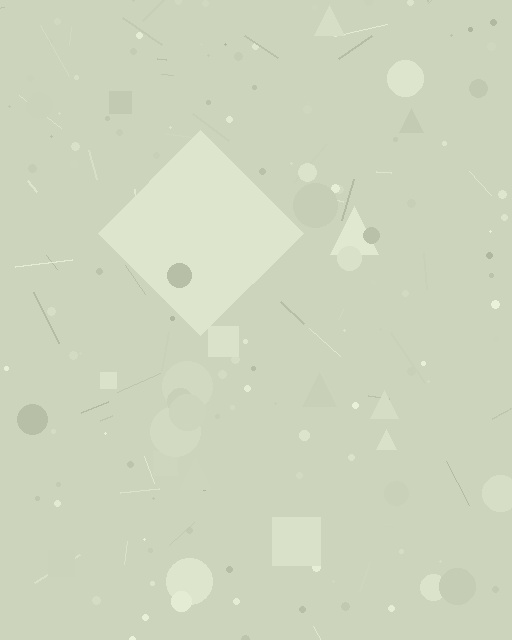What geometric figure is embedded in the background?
A diamond is embedded in the background.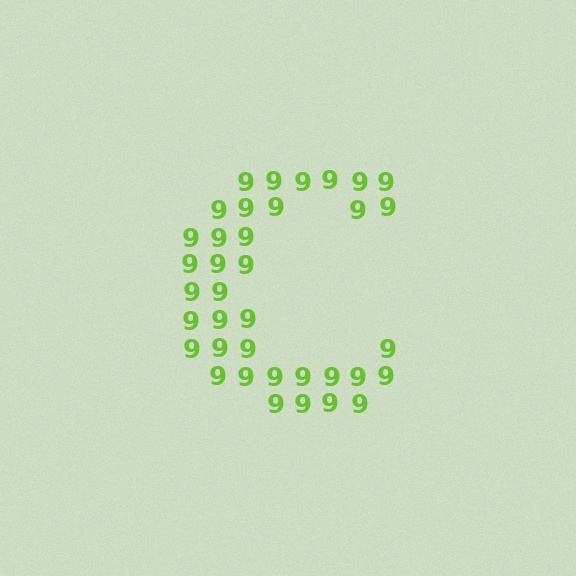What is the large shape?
The large shape is the letter C.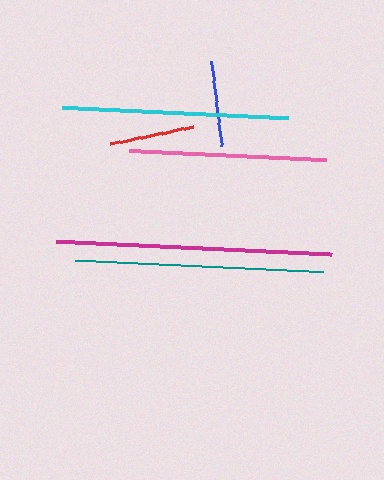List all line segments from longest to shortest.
From longest to shortest: magenta, teal, cyan, pink, blue, red.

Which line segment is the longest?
The magenta line is the longest at approximately 276 pixels.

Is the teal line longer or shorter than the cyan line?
The teal line is longer than the cyan line.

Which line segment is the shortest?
The red line is the shortest at approximately 85 pixels.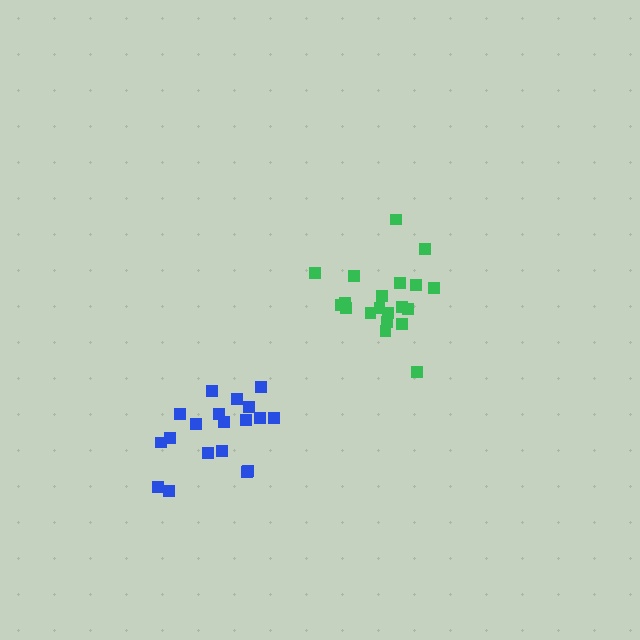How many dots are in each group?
Group 1: 20 dots, Group 2: 19 dots (39 total).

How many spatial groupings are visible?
There are 2 spatial groupings.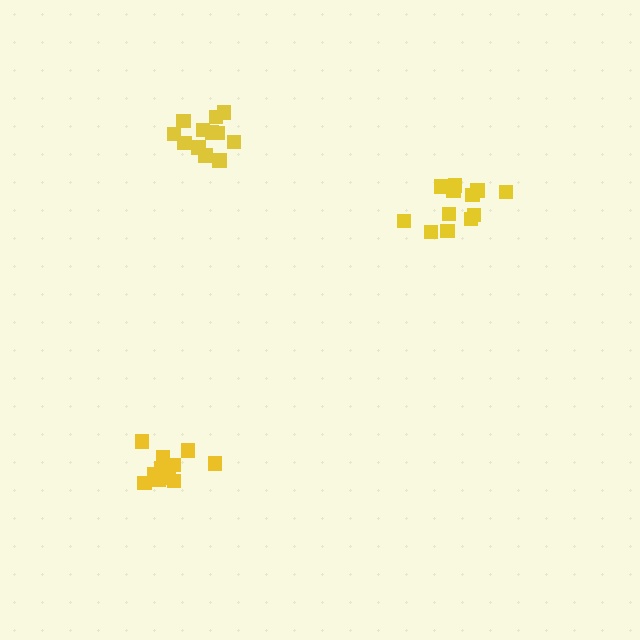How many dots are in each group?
Group 1: 12 dots, Group 2: 12 dots, Group 3: 12 dots (36 total).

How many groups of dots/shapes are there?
There are 3 groups.